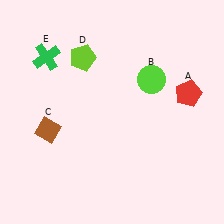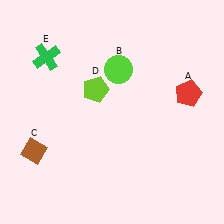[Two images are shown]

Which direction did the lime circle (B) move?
The lime circle (B) moved left.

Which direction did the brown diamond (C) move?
The brown diamond (C) moved down.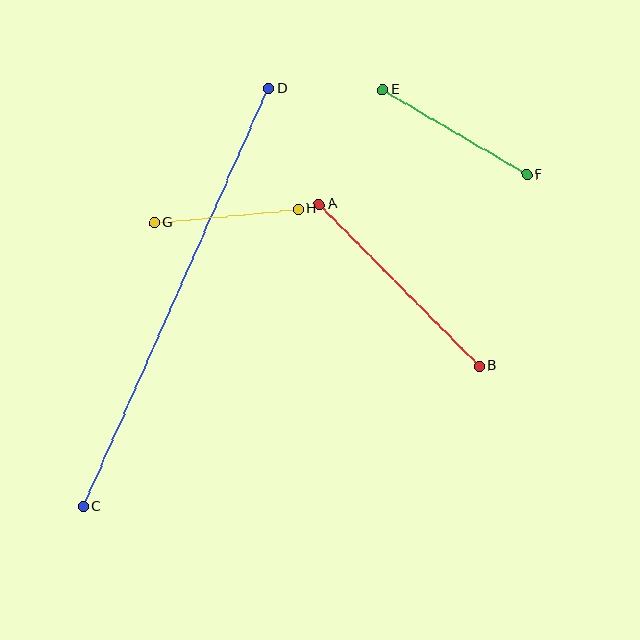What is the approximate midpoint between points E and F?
The midpoint is at approximately (455, 132) pixels.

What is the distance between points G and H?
The distance is approximately 144 pixels.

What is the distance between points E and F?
The distance is approximately 167 pixels.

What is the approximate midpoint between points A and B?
The midpoint is at approximately (399, 285) pixels.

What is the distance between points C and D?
The distance is approximately 457 pixels.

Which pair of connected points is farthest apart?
Points C and D are farthest apart.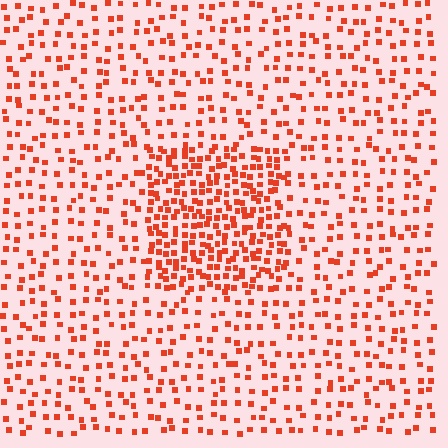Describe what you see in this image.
The image contains small red elements arranged at two different densities. A rectangle-shaped region is visible where the elements are more densely packed than the surrounding area.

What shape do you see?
I see a rectangle.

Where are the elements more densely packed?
The elements are more densely packed inside the rectangle boundary.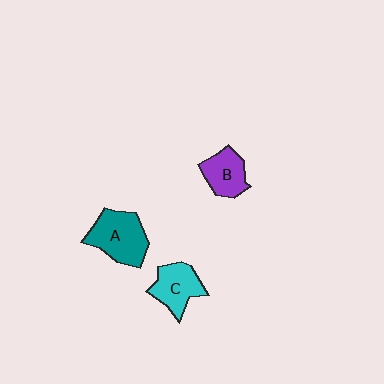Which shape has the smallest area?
Shape B (purple).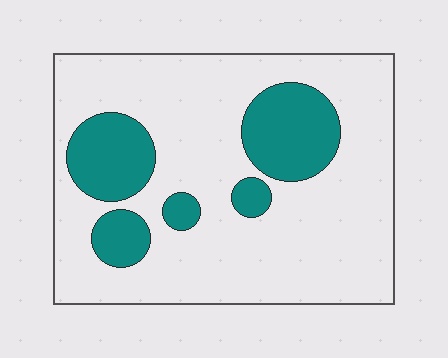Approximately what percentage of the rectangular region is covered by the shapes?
Approximately 25%.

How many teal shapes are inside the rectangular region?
5.